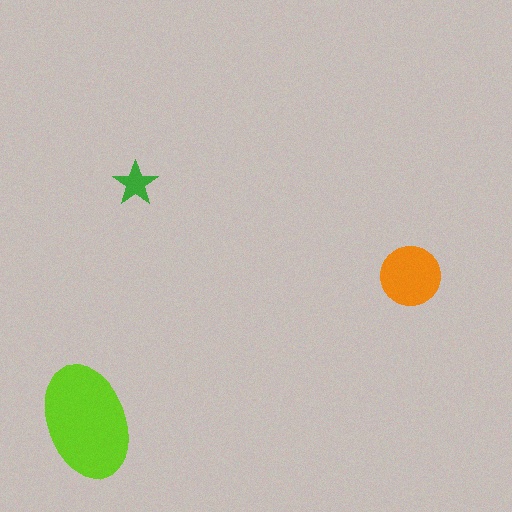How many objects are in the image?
There are 3 objects in the image.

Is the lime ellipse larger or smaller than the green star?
Larger.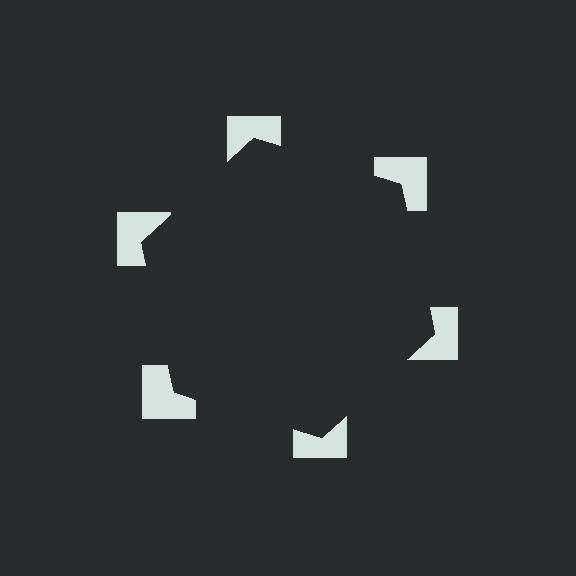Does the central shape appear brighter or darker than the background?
It typically appears slightly darker than the background, even though no actual brightness change is drawn.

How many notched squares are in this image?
There are 6 — one at each vertex of the illusory hexagon.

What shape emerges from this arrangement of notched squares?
An illusory hexagon — its edges are inferred from the aligned wedge cuts in the notched squares, not physically drawn.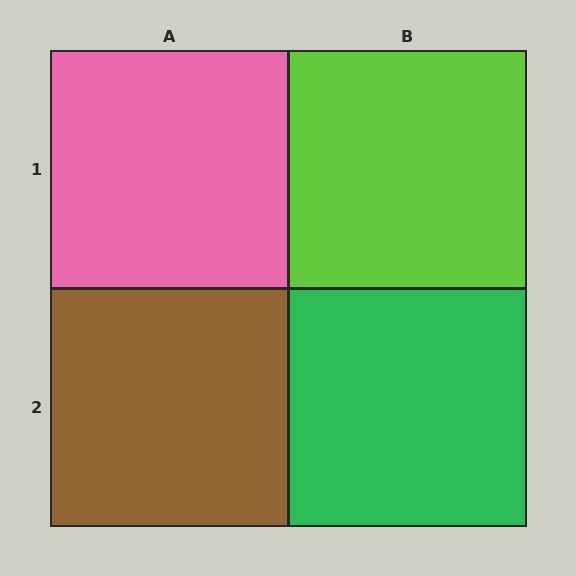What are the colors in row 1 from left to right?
Pink, lime.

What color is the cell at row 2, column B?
Green.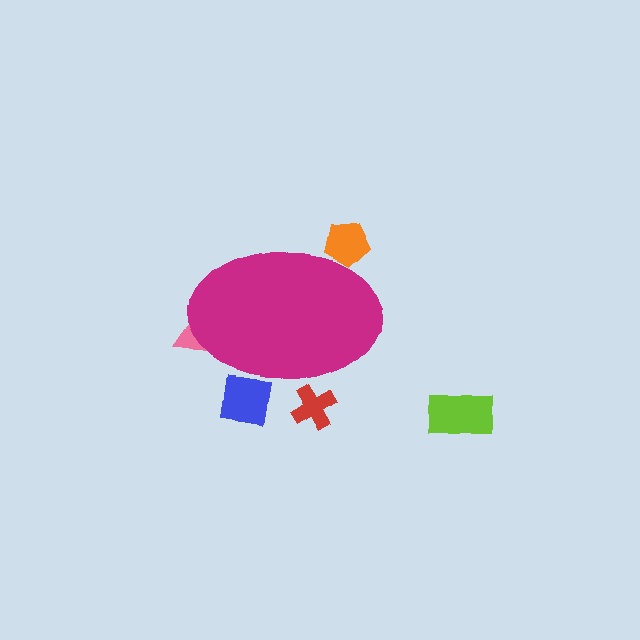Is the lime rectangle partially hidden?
No, the lime rectangle is fully visible.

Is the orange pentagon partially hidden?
Yes, the orange pentagon is partially hidden behind the magenta ellipse.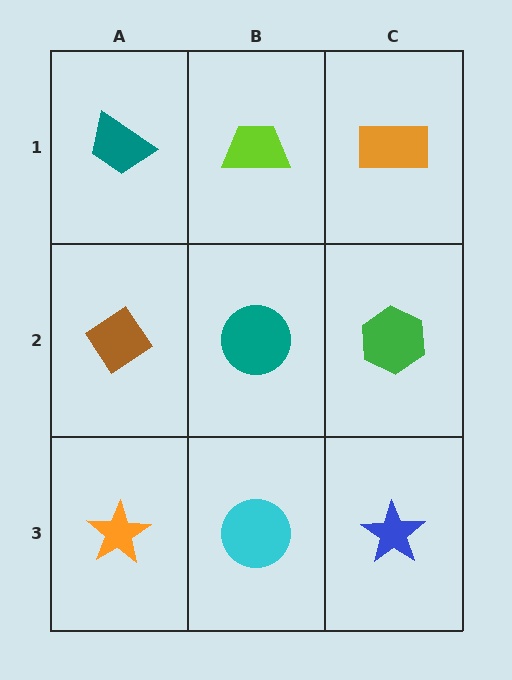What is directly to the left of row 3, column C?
A cyan circle.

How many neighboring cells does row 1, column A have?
2.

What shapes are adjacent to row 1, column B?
A teal circle (row 2, column B), a teal trapezoid (row 1, column A), an orange rectangle (row 1, column C).